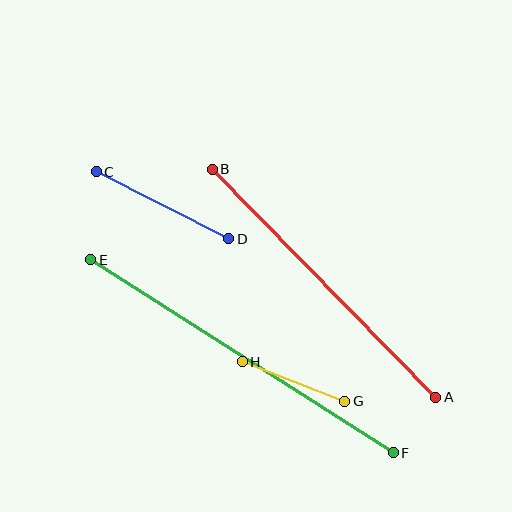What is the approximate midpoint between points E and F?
The midpoint is at approximately (242, 356) pixels.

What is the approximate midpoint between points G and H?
The midpoint is at approximately (294, 381) pixels.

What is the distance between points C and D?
The distance is approximately 149 pixels.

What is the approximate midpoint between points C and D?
The midpoint is at approximately (162, 205) pixels.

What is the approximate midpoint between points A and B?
The midpoint is at approximately (324, 283) pixels.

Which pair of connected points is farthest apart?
Points E and F are farthest apart.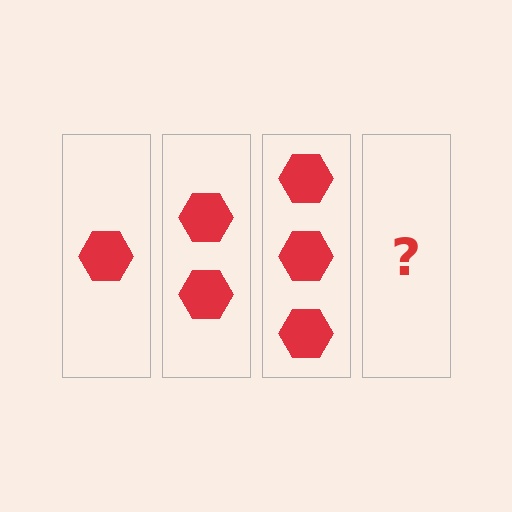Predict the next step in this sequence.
The next step is 4 hexagons.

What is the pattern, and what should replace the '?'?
The pattern is that each step adds one more hexagon. The '?' should be 4 hexagons.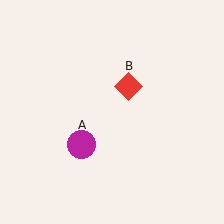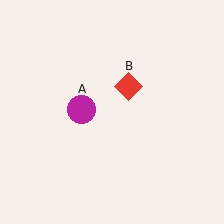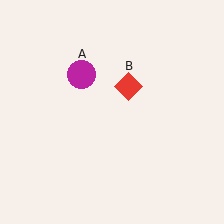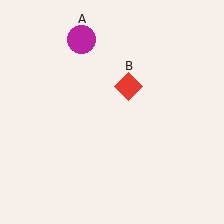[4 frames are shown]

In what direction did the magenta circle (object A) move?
The magenta circle (object A) moved up.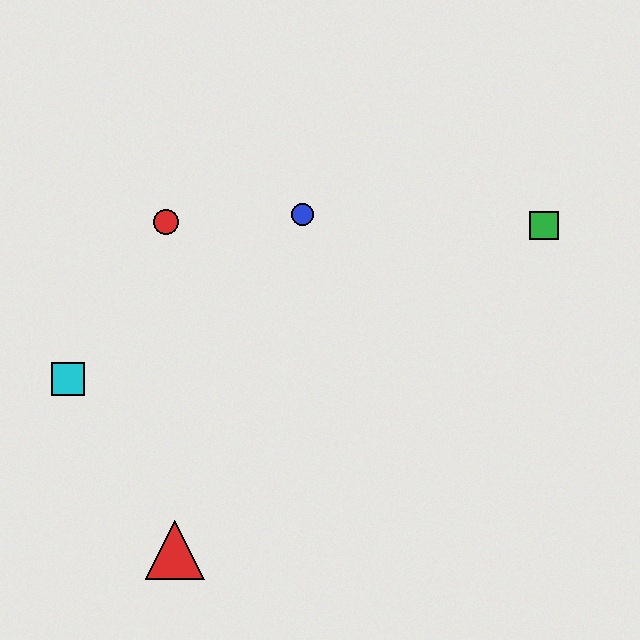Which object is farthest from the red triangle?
The green square is farthest from the red triangle.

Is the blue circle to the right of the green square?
No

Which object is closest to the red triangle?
The cyan square is closest to the red triangle.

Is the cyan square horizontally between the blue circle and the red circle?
No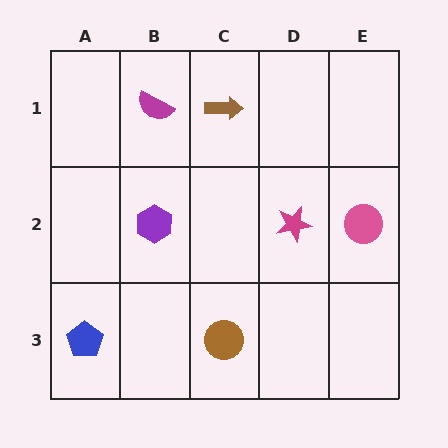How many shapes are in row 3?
2 shapes.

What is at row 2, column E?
A pink circle.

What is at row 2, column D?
A magenta star.